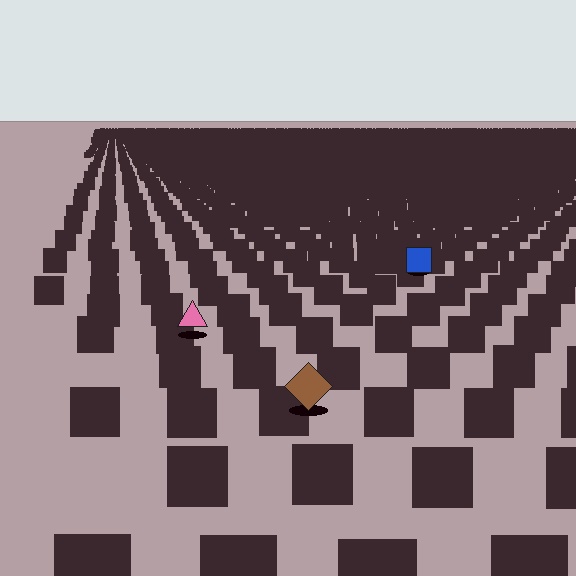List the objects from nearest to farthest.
From nearest to farthest: the brown diamond, the pink triangle, the blue square.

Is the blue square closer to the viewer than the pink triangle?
No. The pink triangle is closer — you can tell from the texture gradient: the ground texture is coarser near it.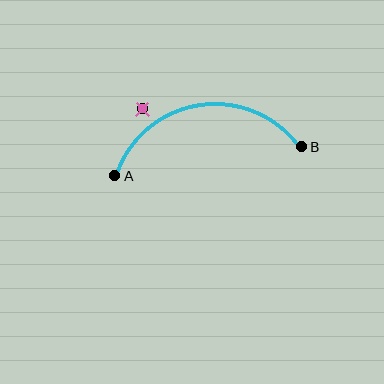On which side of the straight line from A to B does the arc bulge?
The arc bulges above the straight line connecting A and B.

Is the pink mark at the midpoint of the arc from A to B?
No — the pink mark does not lie on the arc at all. It sits slightly outside the curve.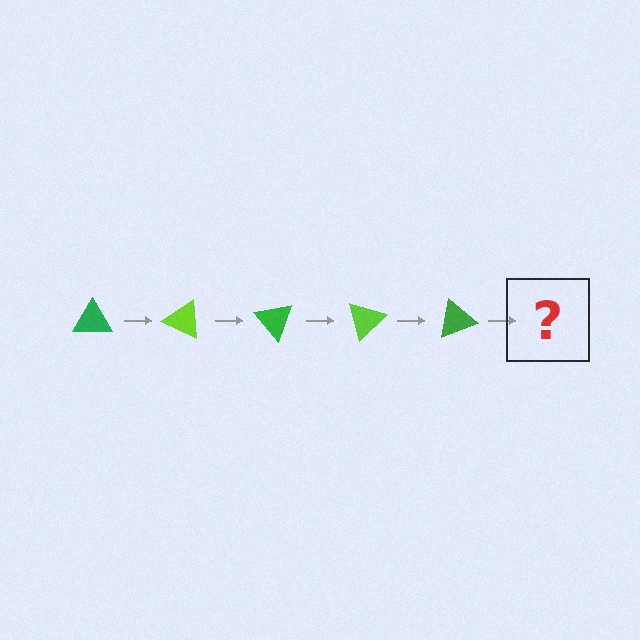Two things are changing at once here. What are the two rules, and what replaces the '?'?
The two rules are that it rotates 25 degrees each step and the color cycles through green and lime. The '?' should be a lime triangle, rotated 125 degrees from the start.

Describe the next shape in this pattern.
It should be a lime triangle, rotated 125 degrees from the start.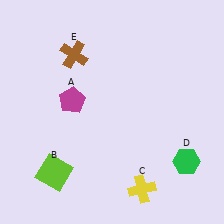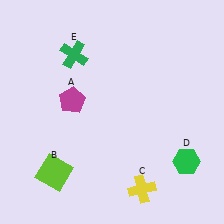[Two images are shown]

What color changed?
The cross (E) changed from brown in Image 1 to green in Image 2.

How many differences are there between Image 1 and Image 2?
There is 1 difference between the two images.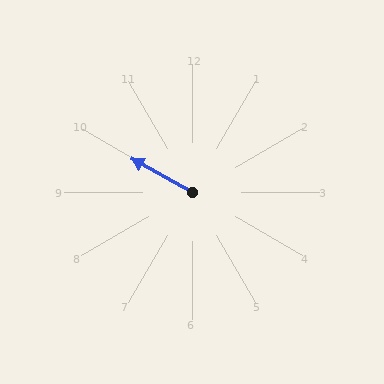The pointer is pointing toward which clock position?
Roughly 10 o'clock.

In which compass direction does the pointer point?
Northwest.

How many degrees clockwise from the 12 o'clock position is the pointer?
Approximately 299 degrees.